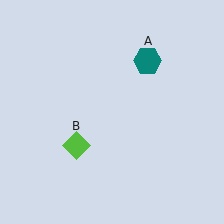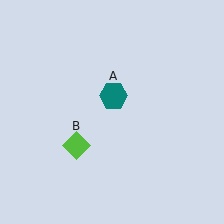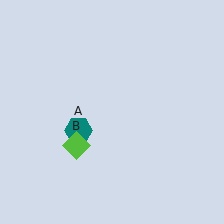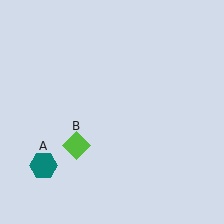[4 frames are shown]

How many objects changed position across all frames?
1 object changed position: teal hexagon (object A).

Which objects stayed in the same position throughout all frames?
Lime diamond (object B) remained stationary.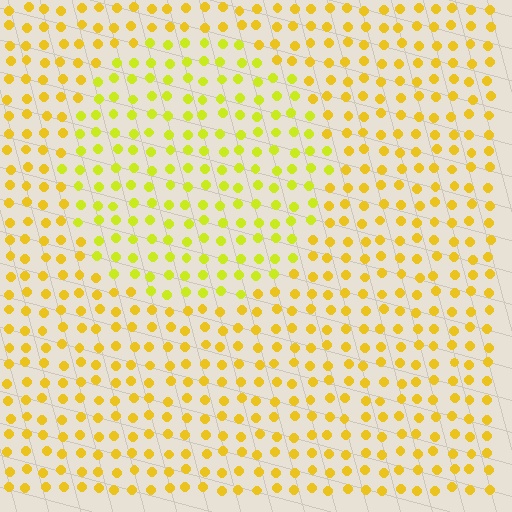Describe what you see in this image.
The image is filled with small yellow elements in a uniform arrangement. A circle-shaped region is visible where the elements are tinted to a slightly different hue, forming a subtle color boundary.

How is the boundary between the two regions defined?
The boundary is defined purely by a slight shift in hue (about 22 degrees). Spacing, size, and orientation are identical on both sides.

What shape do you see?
I see a circle.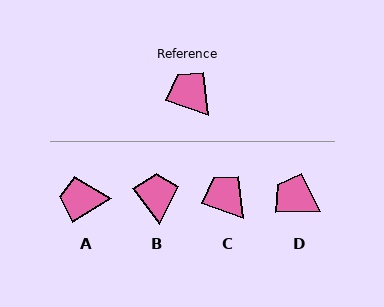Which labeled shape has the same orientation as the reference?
C.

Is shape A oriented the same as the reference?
No, it is off by about 51 degrees.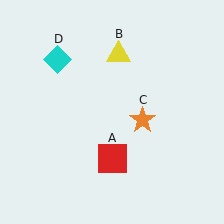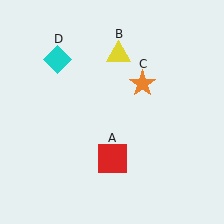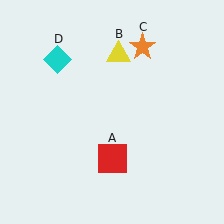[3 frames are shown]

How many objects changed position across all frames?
1 object changed position: orange star (object C).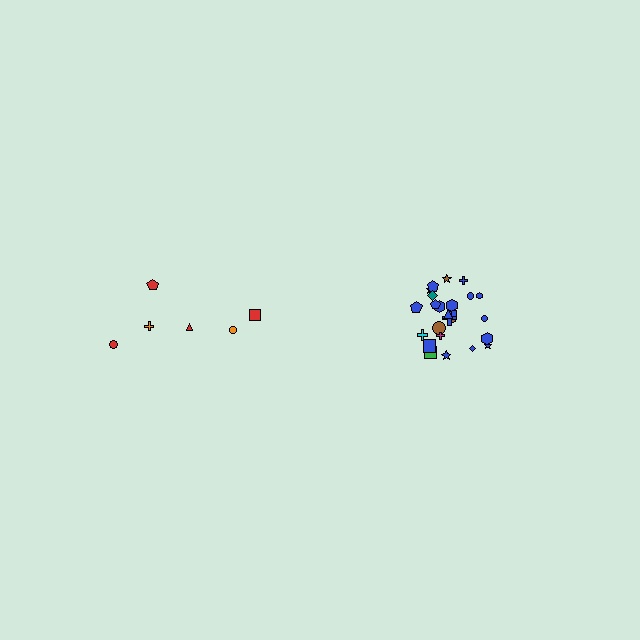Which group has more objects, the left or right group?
The right group.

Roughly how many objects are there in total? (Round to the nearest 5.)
Roughly 30 objects in total.